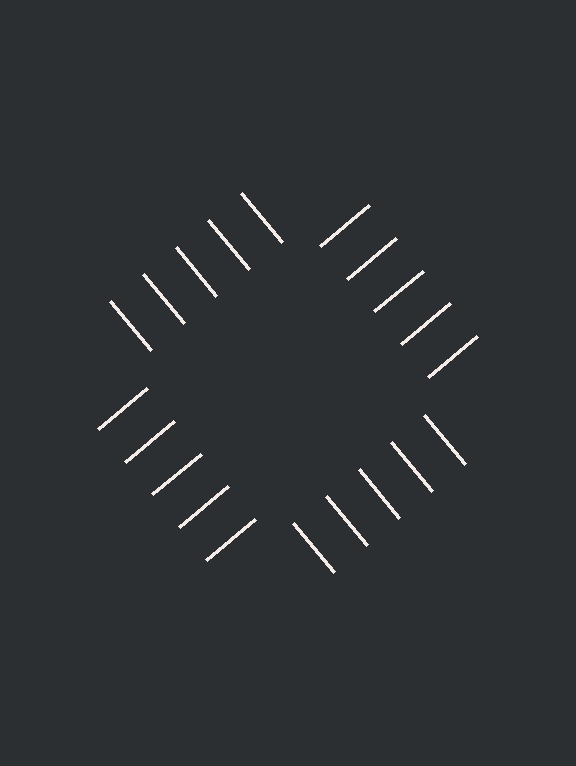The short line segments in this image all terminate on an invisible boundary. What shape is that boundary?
An illusory square — the line segments terminate on its edges but no continuous stroke is drawn.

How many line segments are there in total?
20 — 5 along each of the 4 edges.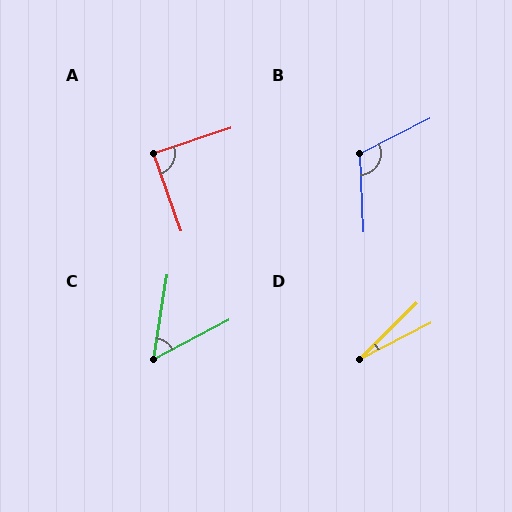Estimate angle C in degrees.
Approximately 53 degrees.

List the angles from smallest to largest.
D (18°), C (53°), A (89°), B (114°).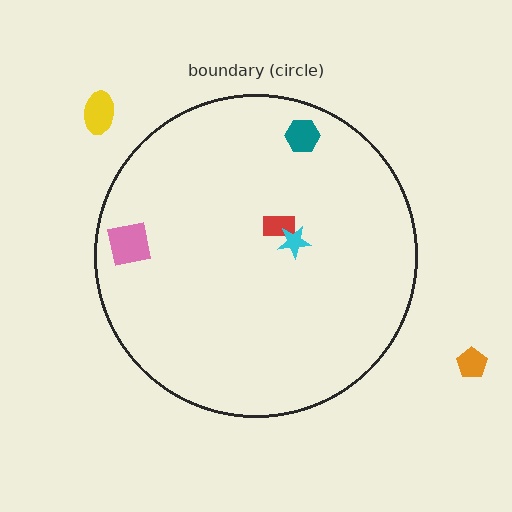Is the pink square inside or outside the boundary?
Inside.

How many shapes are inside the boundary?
4 inside, 2 outside.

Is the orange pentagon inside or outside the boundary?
Outside.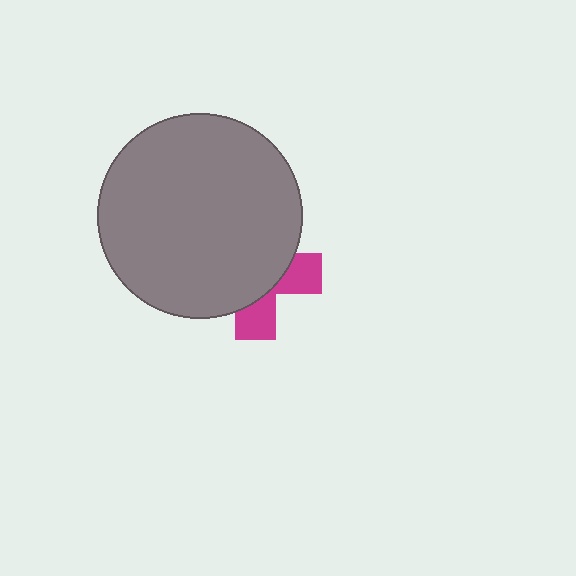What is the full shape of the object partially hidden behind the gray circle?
The partially hidden object is a magenta cross.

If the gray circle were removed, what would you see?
You would see the complete magenta cross.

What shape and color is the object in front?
The object in front is a gray circle.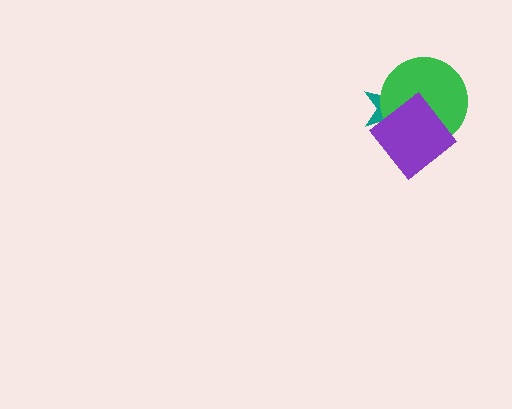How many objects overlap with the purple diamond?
2 objects overlap with the purple diamond.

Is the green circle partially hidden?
Yes, it is partially covered by another shape.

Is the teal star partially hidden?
Yes, it is partially covered by another shape.